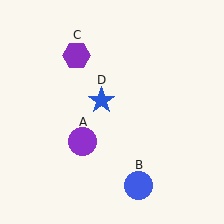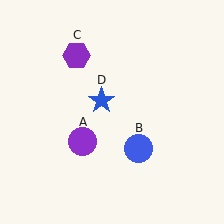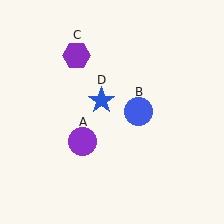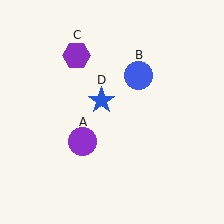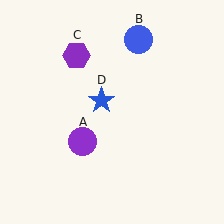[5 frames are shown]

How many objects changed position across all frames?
1 object changed position: blue circle (object B).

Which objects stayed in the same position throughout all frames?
Purple circle (object A) and purple hexagon (object C) and blue star (object D) remained stationary.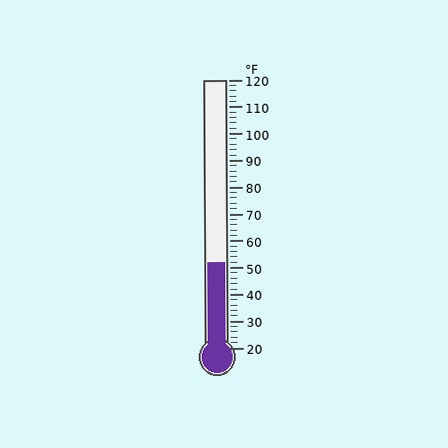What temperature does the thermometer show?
The thermometer shows approximately 52°F.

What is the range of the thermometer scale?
The thermometer scale ranges from 20°F to 120°F.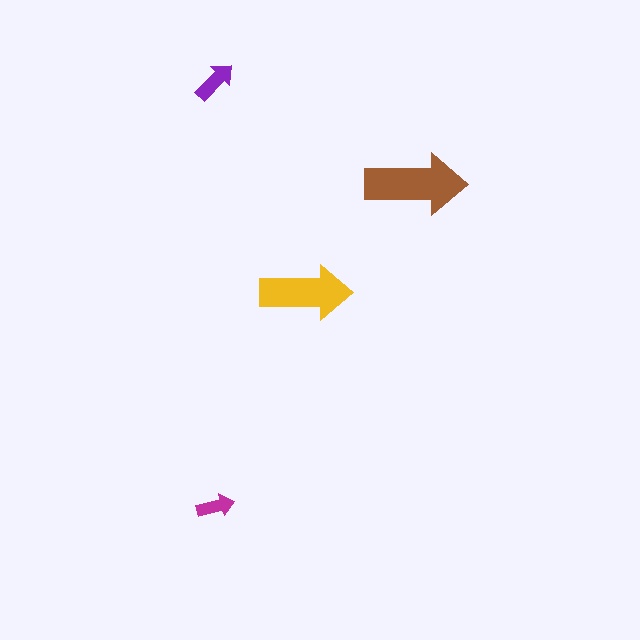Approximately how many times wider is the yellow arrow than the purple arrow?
About 2 times wider.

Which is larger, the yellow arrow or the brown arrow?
The brown one.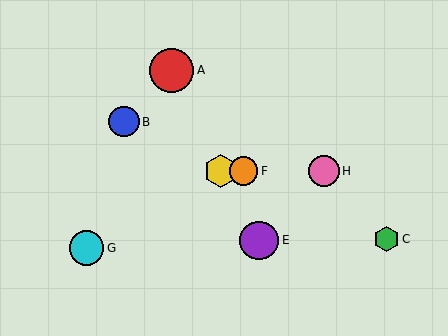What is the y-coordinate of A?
Object A is at y≈70.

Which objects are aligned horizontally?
Objects D, F, H are aligned horizontally.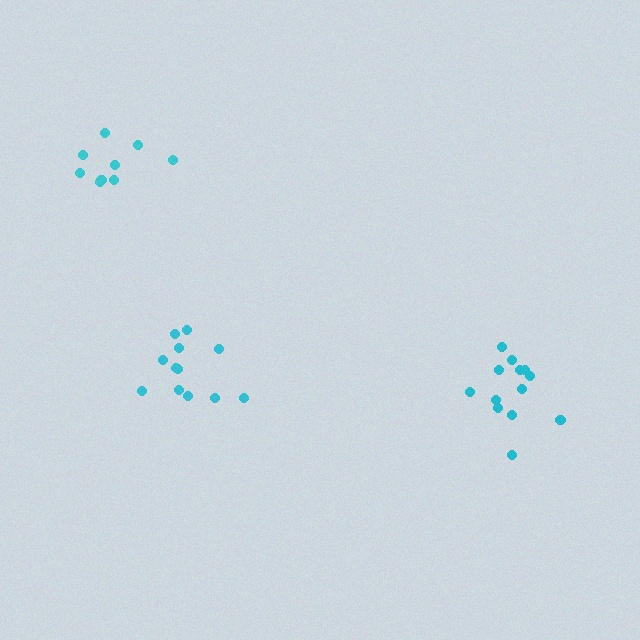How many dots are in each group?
Group 1: 13 dots, Group 2: 9 dots, Group 3: 12 dots (34 total).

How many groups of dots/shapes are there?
There are 3 groups.